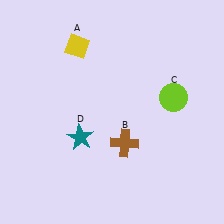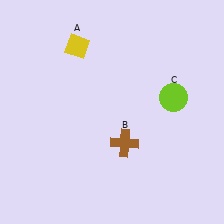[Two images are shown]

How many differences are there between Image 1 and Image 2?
There is 1 difference between the two images.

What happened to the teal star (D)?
The teal star (D) was removed in Image 2. It was in the bottom-left area of Image 1.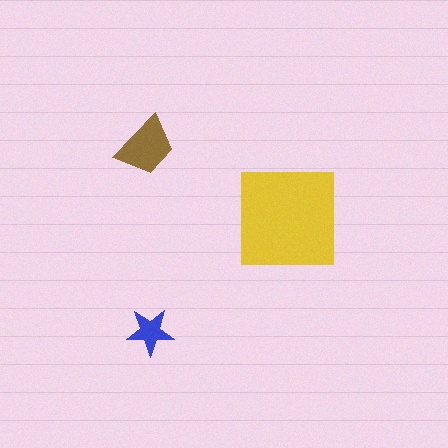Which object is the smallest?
The blue star.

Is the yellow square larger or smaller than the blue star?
Larger.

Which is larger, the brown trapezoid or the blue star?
The brown trapezoid.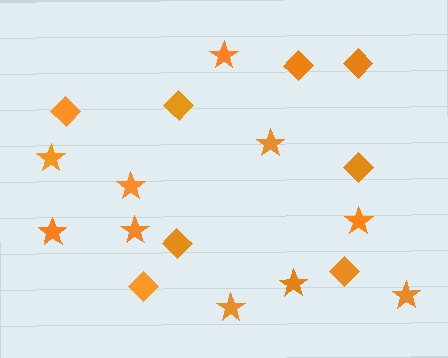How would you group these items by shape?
There are 2 groups: one group of diamonds (8) and one group of stars (10).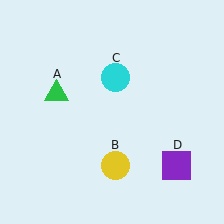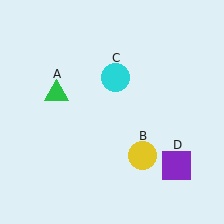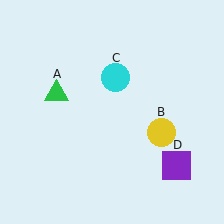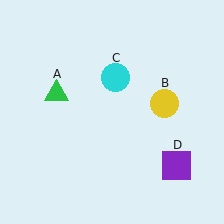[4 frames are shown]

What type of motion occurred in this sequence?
The yellow circle (object B) rotated counterclockwise around the center of the scene.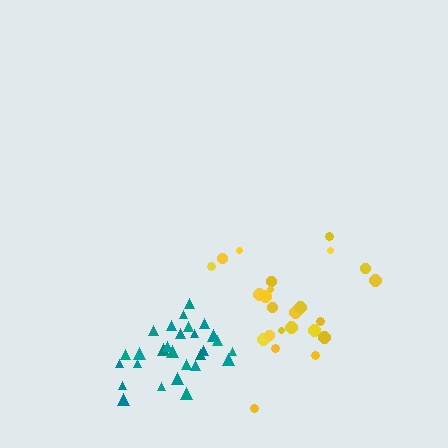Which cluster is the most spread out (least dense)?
Yellow.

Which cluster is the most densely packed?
Teal.